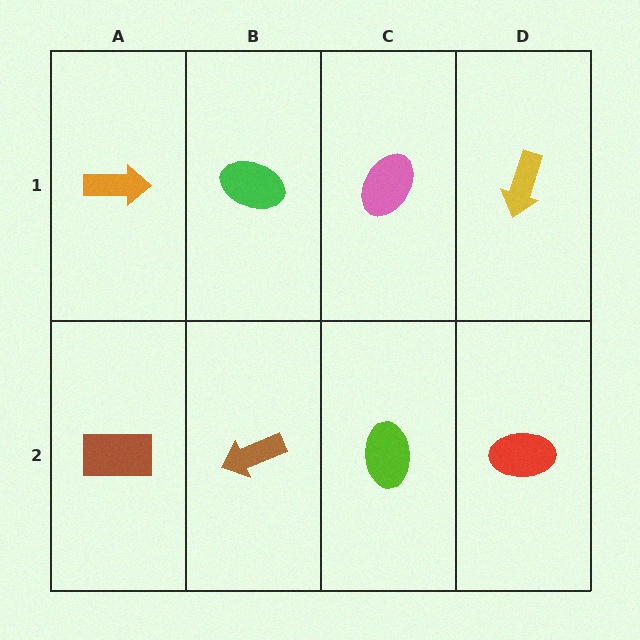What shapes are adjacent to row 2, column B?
A green ellipse (row 1, column B), a brown rectangle (row 2, column A), a lime ellipse (row 2, column C).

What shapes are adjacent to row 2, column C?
A pink ellipse (row 1, column C), a brown arrow (row 2, column B), a red ellipse (row 2, column D).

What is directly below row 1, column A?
A brown rectangle.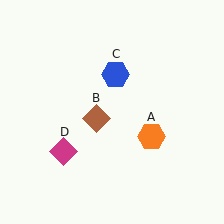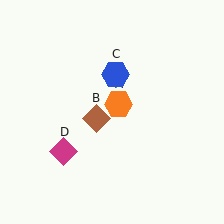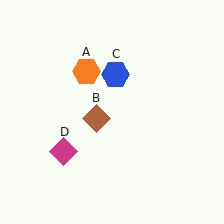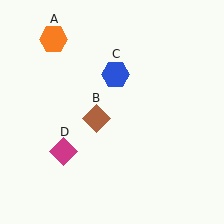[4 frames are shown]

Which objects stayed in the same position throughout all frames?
Brown diamond (object B) and blue hexagon (object C) and magenta diamond (object D) remained stationary.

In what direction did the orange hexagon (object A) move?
The orange hexagon (object A) moved up and to the left.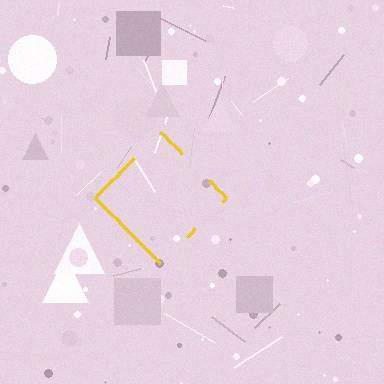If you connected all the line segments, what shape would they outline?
They would outline a diamond.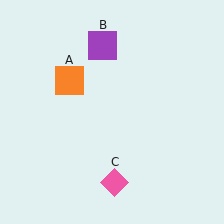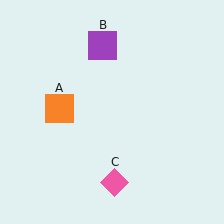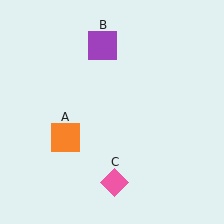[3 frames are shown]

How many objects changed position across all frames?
1 object changed position: orange square (object A).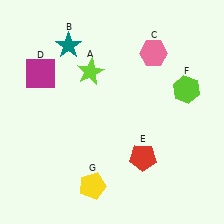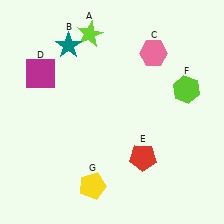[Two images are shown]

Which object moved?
The lime star (A) moved up.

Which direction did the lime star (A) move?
The lime star (A) moved up.